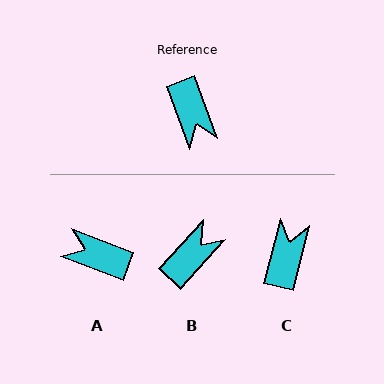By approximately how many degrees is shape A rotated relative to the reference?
Approximately 132 degrees clockwise.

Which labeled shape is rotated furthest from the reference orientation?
C, about 145 degrees away.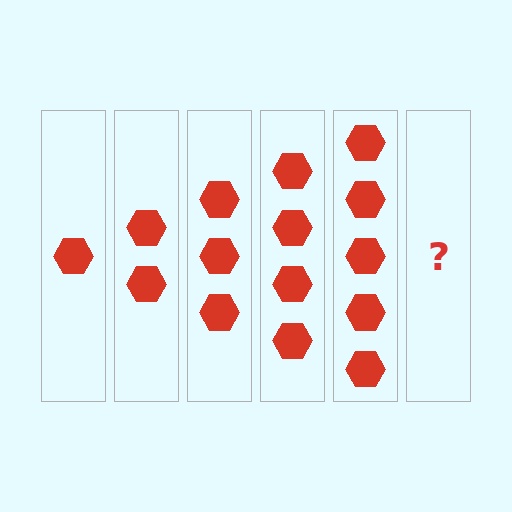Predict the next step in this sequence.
The next step is 6 hexagons.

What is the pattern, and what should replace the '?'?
The pattern is that each step adds one more hexagon. The '?' should be 6 hexagons.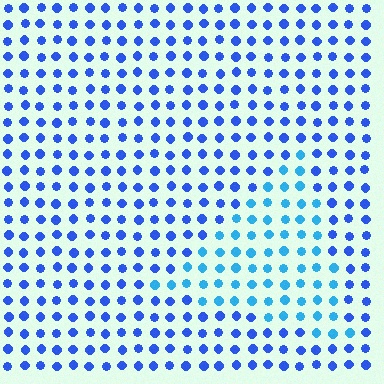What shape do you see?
I see a triangle.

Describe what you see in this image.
The image is filled with small blue elements in a uniform arrangement. A triangle-shaped region is visible where the elements are tinted to a slightly different hue, forming a subtle color boundary.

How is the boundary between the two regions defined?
The boundary is defined purely by a slight shift in hue (about 28 degrees). Spacing, size, and orientation are identical on both sides.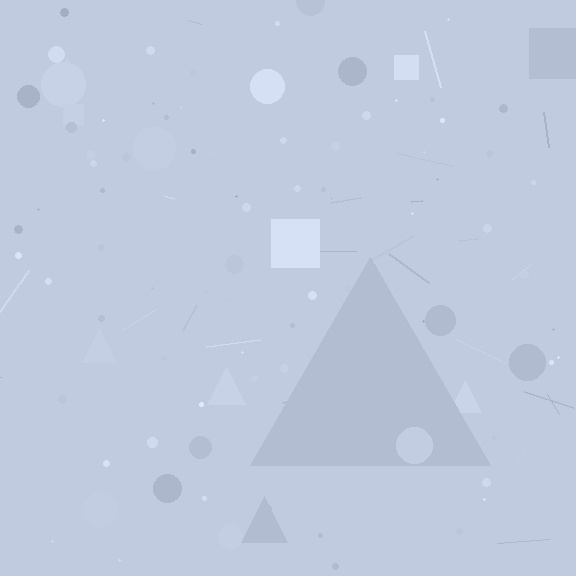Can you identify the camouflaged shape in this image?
The camouflaged shape is a triangle.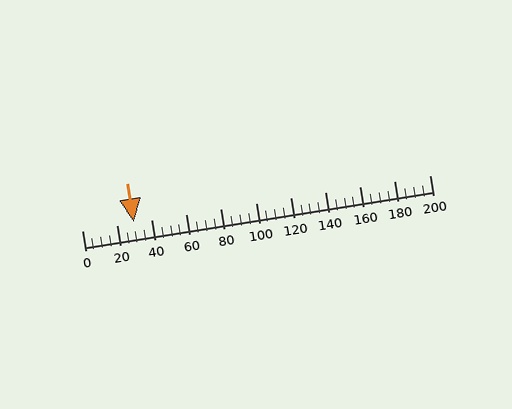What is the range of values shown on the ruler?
The ruler shows values from 0 to 200.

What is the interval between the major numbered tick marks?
The major tick marks are spaced 20 units apart.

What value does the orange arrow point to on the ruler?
The orange arrow points to approximately 30.